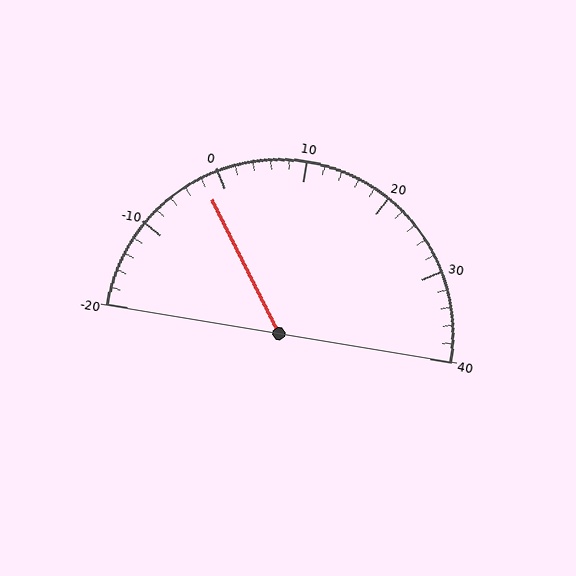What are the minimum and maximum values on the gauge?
The gauge ranges from -20 to 40.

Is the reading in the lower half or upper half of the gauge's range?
The reading is in the lower half of the range (-20 to 40).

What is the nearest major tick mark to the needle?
The nearest major tick mark is 0.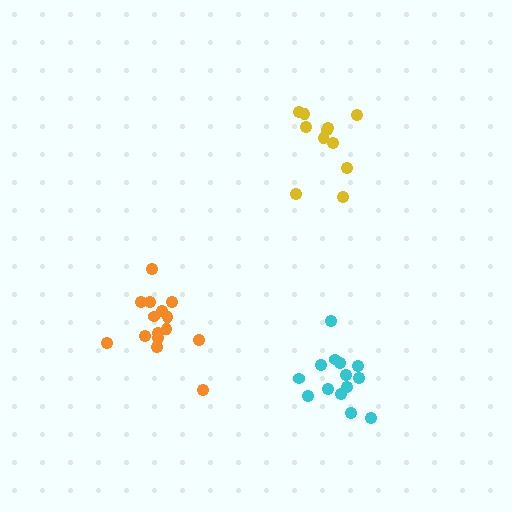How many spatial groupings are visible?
There are 3 spatial groupings.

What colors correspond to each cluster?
The clusters are colored: orange, yellow, cyan.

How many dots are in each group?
Group 1: 15 dots, Group 2: 11 dots, Group 3: 14 dots (40 total).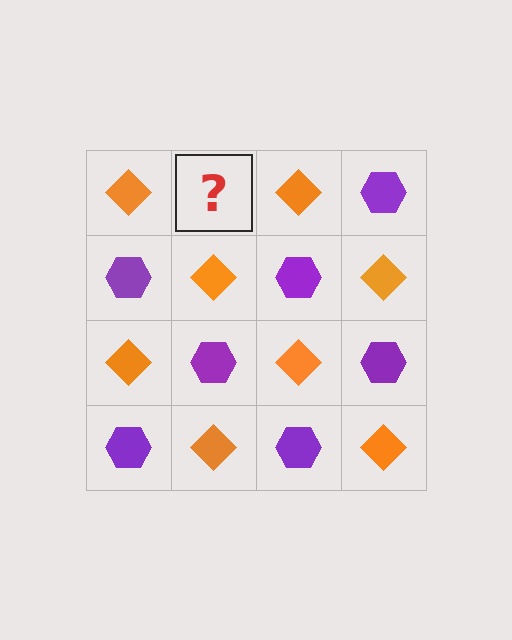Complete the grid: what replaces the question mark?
The question mark should be replaced with a purple hexagon.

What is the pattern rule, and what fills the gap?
The rule is that it alternates orange diamond and purple hexagon in a checkerboard pattern. The gap should be filled with a purple hexagon.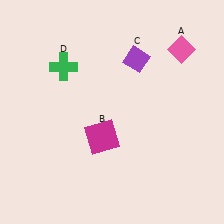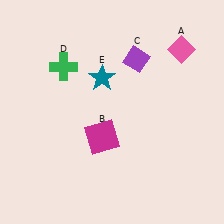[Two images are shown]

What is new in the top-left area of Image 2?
A teal star (E) was added in the top-left area of Image 2.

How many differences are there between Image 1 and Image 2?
There is 1 difference between the two images.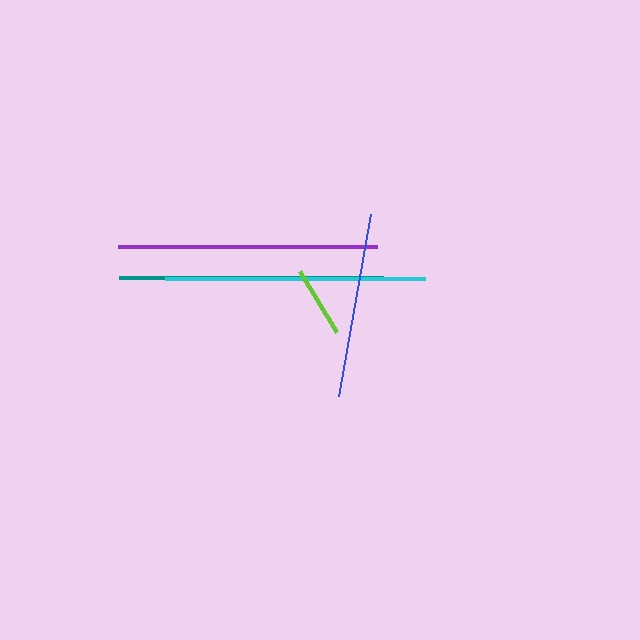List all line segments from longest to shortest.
From longest to shortest: teal, cyan, purple, blue, lime.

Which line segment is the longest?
The teal line is the longest at approximately 264 pixels.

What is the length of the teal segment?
The teal segment is approximately 264 pixels long.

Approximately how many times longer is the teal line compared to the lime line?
The teal line is approximately 3.7 times the length of the lime line.